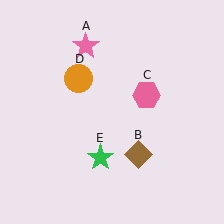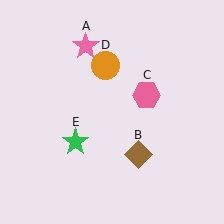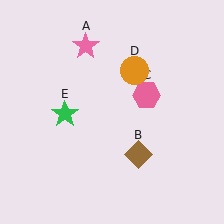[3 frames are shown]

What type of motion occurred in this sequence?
The orange circle (object D), green star (object E) rotated clockwise around the center of the scene.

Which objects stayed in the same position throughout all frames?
Pink star (object A) and brown diamond (object B) and pink hexagon (object C) remained stationary.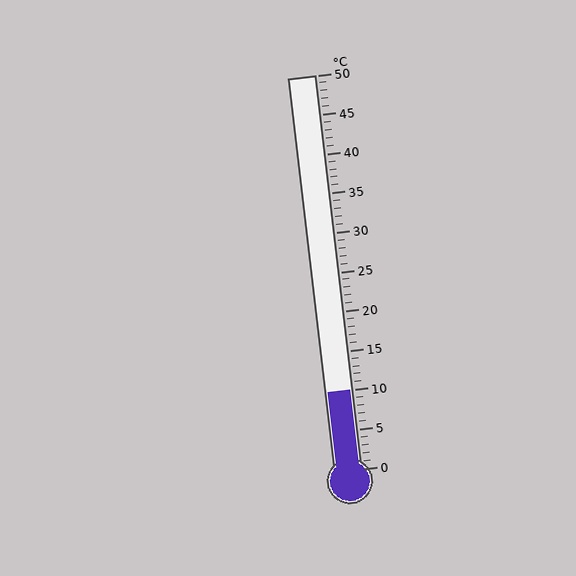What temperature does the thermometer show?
The thermometer shows approximately 10°C.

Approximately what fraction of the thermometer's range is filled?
The thermometer is filled to approximately 20% of its range.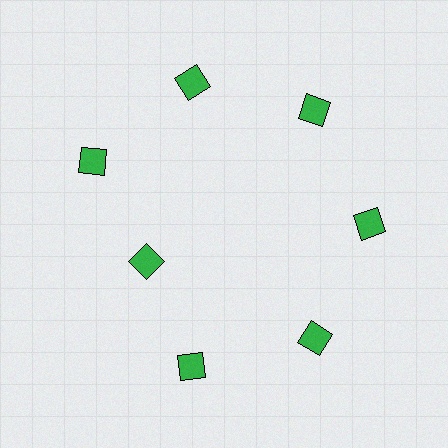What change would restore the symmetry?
The symmetry would be restored by moving it outward, back onto the ring so that all 7 diamonds sit at equal angles and equal distance from the center.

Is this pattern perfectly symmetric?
No. The 7 green diamonds are arranged in a ring, but one element near the 8 o'clock position is pulled inward toward the center, breaking the 7-fold rotational symmetry.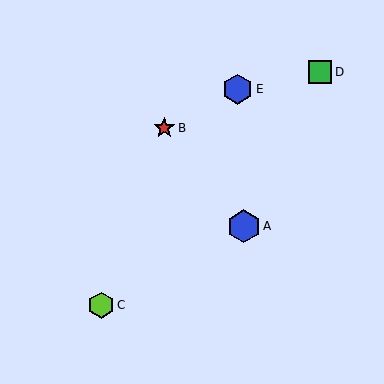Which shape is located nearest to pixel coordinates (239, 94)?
The blue hexagon (labeled E) at (238, 89) is nearest to that location.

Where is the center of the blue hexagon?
The center of the blue hexagon is at (244, 226).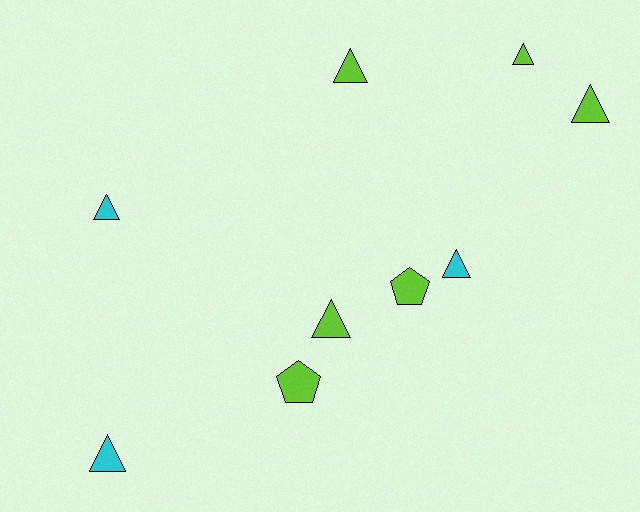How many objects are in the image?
There are 9 objects.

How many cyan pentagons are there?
There are no cyan pentagons.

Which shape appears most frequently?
Triangle, with 7 objects.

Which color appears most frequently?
Lime, with 6 objects.